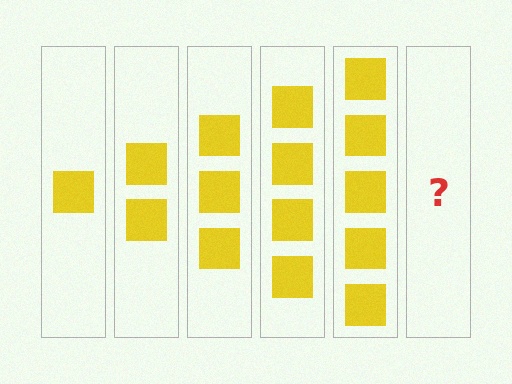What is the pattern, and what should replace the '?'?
The pattern is that each step adds one more square. The '?' should be 6 squares.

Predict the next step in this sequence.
The next step is 6 squares.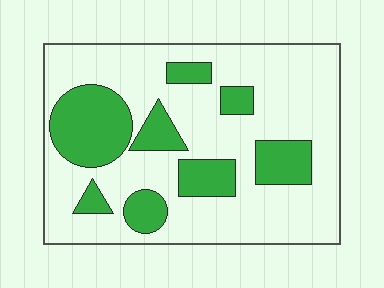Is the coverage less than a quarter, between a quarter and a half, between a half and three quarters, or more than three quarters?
Between a quarter and a half.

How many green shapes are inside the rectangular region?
8.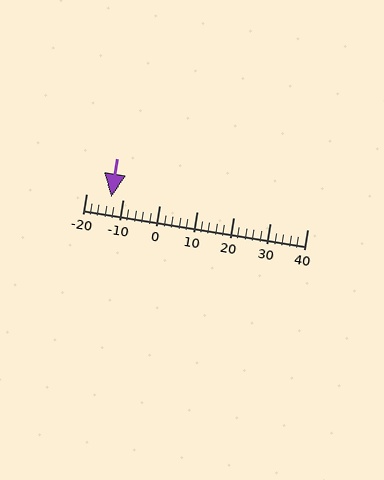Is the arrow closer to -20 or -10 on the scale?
The arrow is closer to -10.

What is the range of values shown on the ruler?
The ruler shows values from -20 to 40.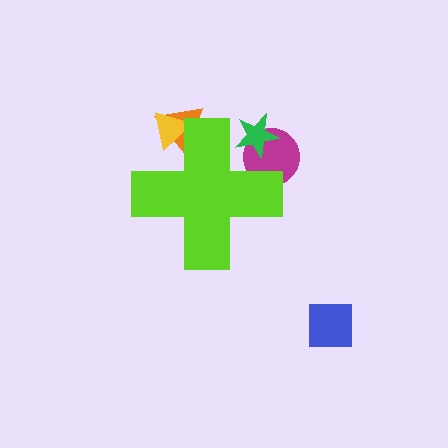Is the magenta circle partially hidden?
Yes, the magenta circle is partially hidden behind the lime cross.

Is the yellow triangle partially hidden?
Yes, the yellow triangle is partially hidden behind the lime cross.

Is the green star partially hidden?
Yes, the green star is partially hidden behind the lime cross.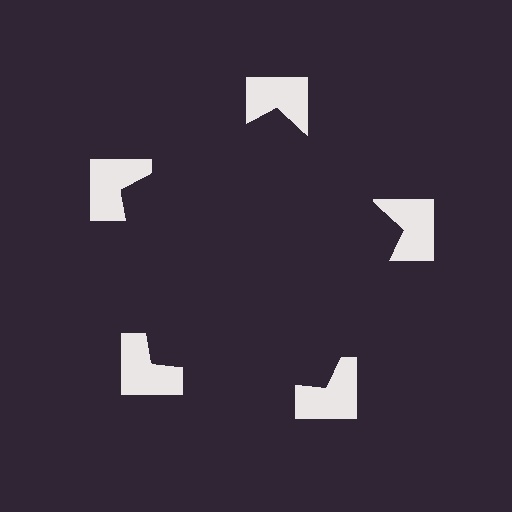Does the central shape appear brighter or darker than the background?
It typically appears slightly darker than the background, even though no actual brightness change is drawn.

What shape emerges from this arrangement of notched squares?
An illusory pentagon — its edges are inferred from the aligned wedge cuts in the notched squares, not physically drawn.